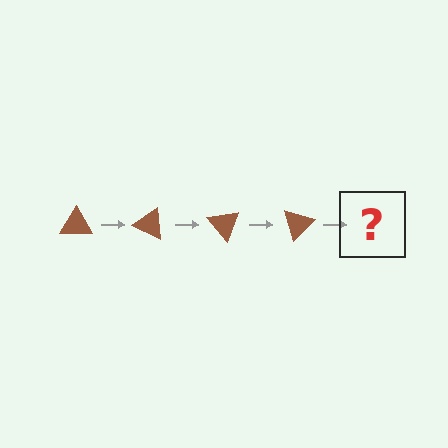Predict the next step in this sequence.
The next step is a brown triangle rotated 100 degrees.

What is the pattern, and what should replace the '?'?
The pattern is that the triangle rotates 25 degrees each step. The '?' should be a brown triangle rotated 100 degrees.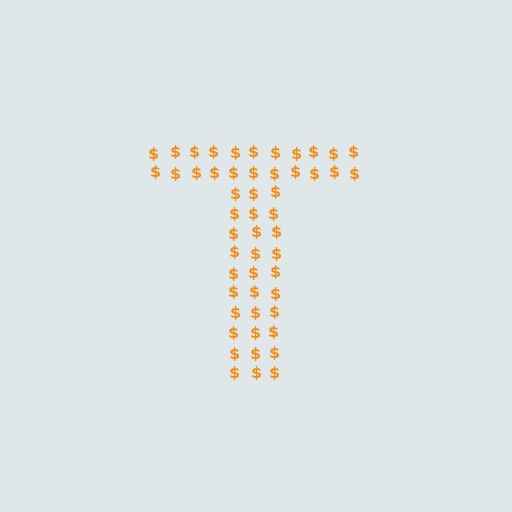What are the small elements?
The small elements are dollar signs.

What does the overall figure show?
The overall figure shows the letter T.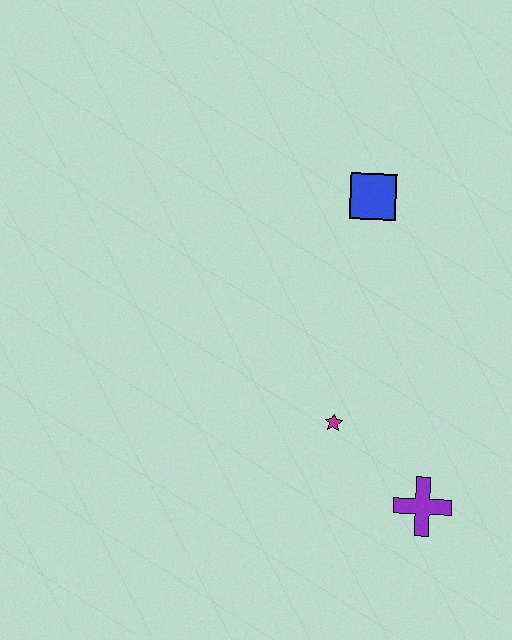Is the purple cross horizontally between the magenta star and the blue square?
No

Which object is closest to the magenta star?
The purple cross is closest to the magenta star.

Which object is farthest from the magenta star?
The blue square is farthest from the magenta star.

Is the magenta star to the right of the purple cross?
No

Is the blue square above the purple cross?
Yes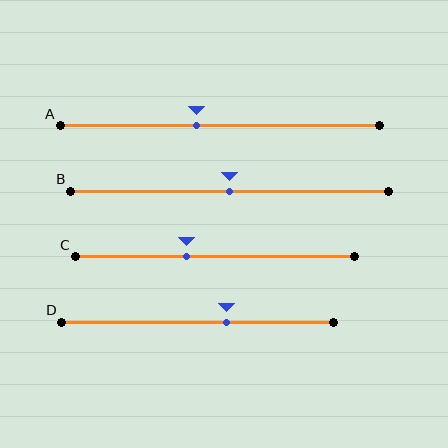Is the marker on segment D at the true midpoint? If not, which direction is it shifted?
No, the marker on segment D is shifted to the right by about 11% of the segment length.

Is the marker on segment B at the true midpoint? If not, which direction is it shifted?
Yes, the marker on segment B is at the true midpoint.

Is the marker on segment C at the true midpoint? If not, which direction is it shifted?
No, the marker on segment C is shifted to the left by about 10% of the segment length.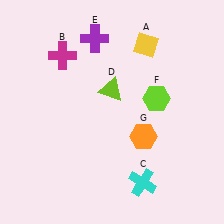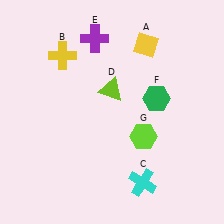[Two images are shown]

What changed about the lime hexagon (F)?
In Image 1, F is lime. In Image 2, it changed to green.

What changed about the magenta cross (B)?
In Image 1, B is magenta. In Image 2, it changed to yellow.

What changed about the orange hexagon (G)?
In Image 1, G is orange. In Image 2, it changed to lime.